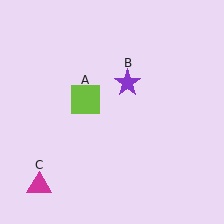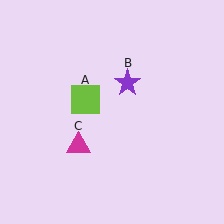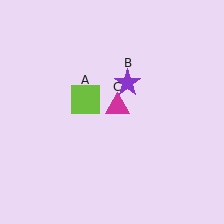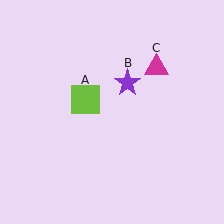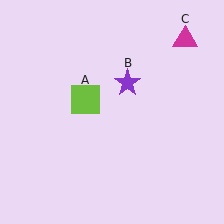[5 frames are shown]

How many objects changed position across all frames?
1 object changed position: magenta triangle (object C).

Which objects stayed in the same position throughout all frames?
Lime square (object A) and purple star (object B) remained stationary.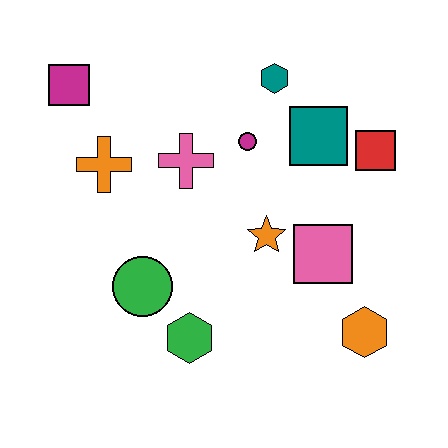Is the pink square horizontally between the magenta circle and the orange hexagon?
Yes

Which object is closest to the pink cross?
The magenta circle is closest to the pink cross.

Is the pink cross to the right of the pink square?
No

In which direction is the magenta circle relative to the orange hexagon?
The magenta circle is above the orange hexagon.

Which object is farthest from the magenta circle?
The orange hexagon is farthest from the magenta circle.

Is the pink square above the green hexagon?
Yes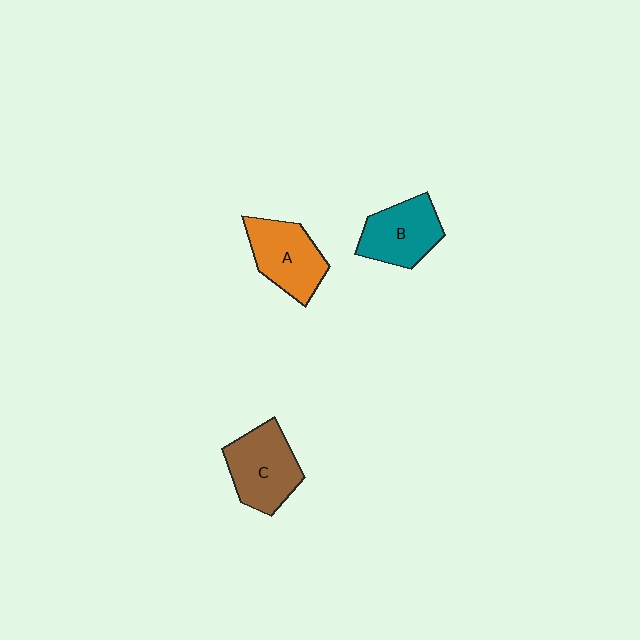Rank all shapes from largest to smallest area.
From largest to smallest: C (brown), A (orange), B (teal).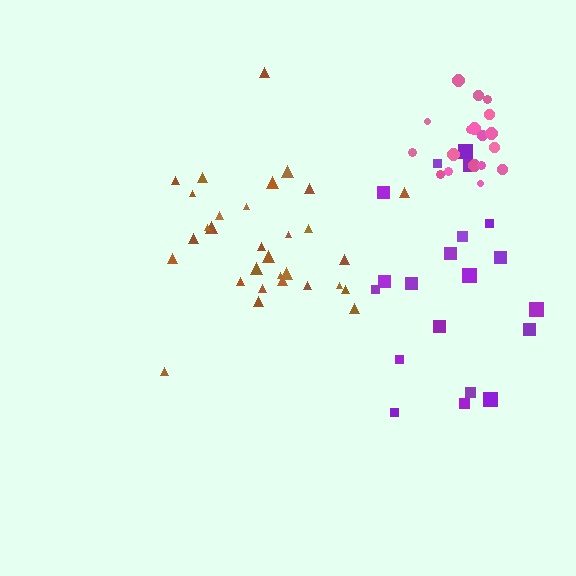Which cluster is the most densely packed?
Pink.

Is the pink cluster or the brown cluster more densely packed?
Pink.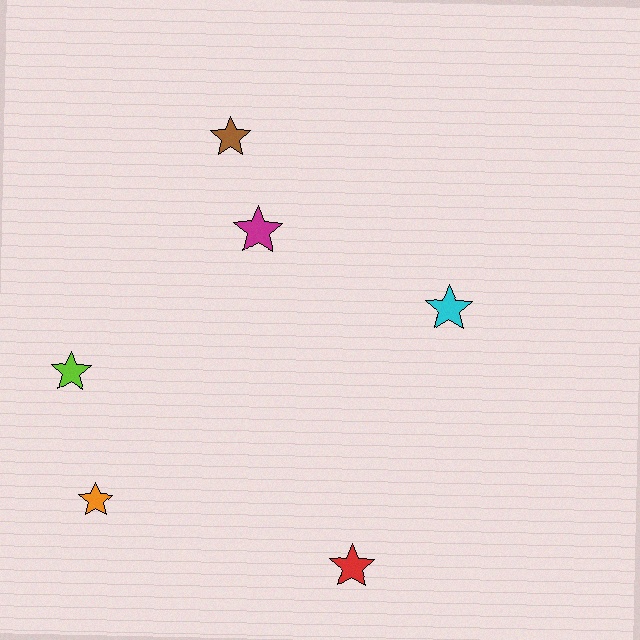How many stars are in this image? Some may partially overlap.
There are 6 stars.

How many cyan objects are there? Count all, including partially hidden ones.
There is 1 cyan object.